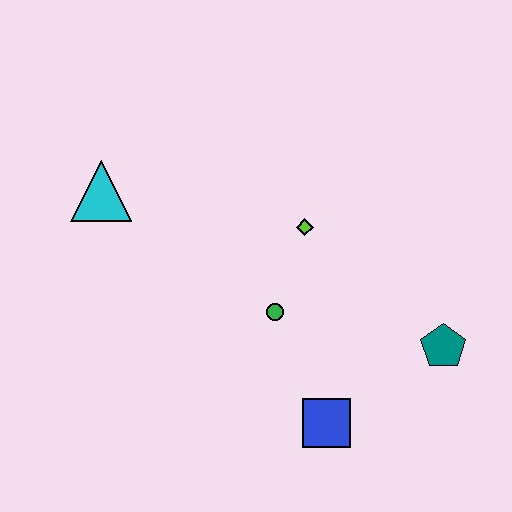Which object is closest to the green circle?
The lime diamond is closest to the green circle.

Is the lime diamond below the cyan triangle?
Yes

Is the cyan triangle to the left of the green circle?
Yes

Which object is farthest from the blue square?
The cyan triangle is farthest from the blue square.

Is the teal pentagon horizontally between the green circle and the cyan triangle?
No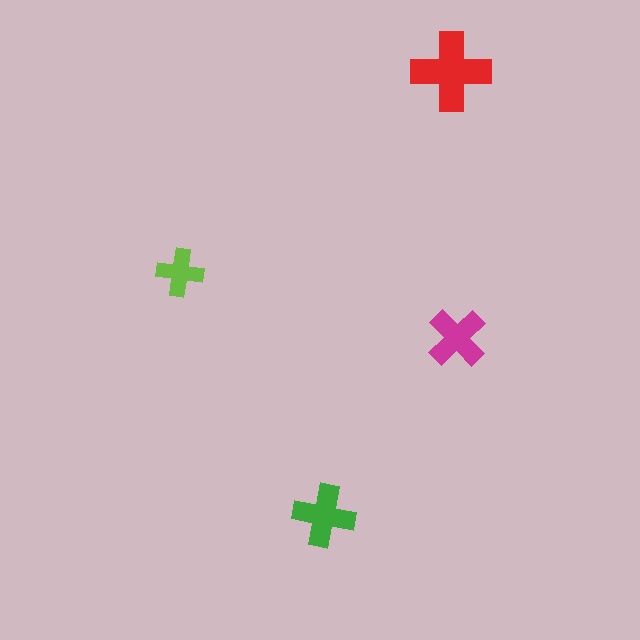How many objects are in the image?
There are 4 objects in the image.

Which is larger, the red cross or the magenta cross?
The red one.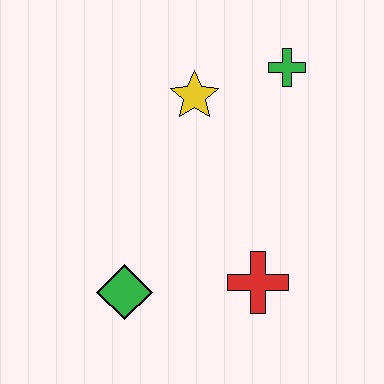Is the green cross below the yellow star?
No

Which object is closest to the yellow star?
The green cross is closest to the yellow star.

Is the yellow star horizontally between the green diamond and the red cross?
Yes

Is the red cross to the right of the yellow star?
Yes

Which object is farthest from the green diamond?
The green cross is farthest from the green diamond.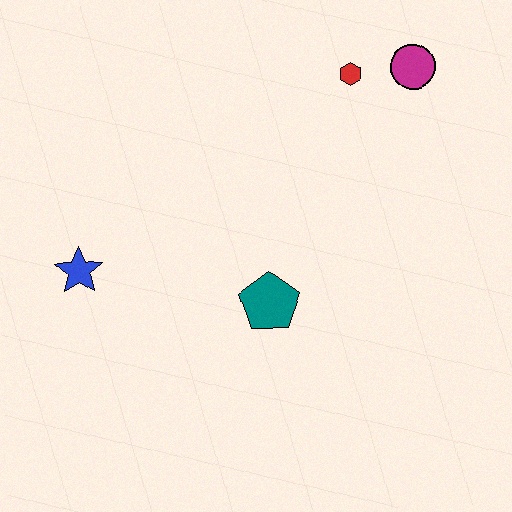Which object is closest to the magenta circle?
The red hexagon is closest to the magenta circle.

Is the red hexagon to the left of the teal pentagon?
No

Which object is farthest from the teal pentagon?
The magenta circle is farthest from the teal pentagon.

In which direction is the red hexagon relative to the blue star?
The red hexagon is to the right of the blue star.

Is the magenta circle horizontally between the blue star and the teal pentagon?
No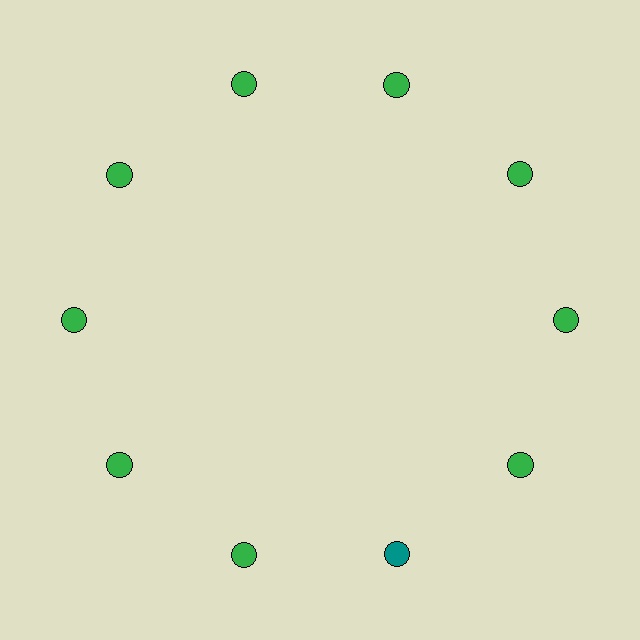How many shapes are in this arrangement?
There are 10 shapes arranged in a ring pattern.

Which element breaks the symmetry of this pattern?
The teal circle at roughly the 5 o'clock position breaks the symmetry. All other shapes are green circles.